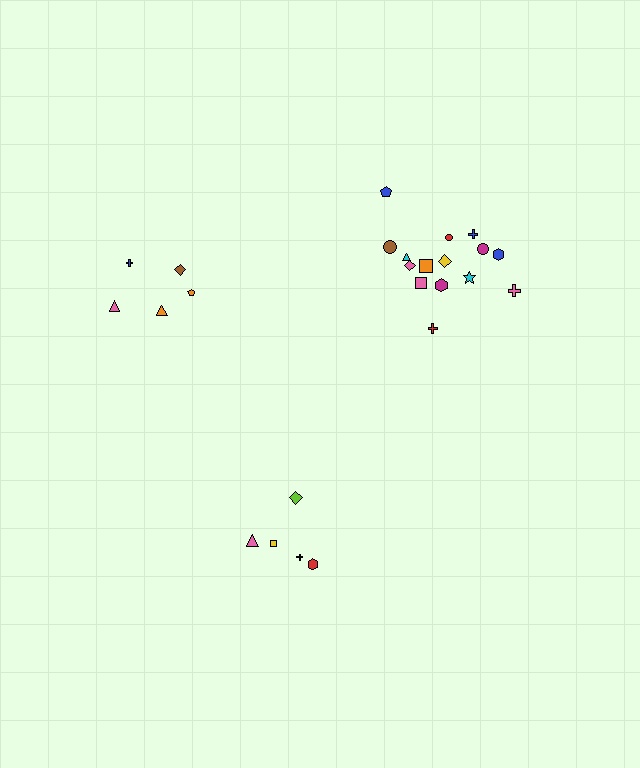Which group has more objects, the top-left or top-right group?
The top-right group.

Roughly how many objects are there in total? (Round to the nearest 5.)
Roughly 25 objects in total.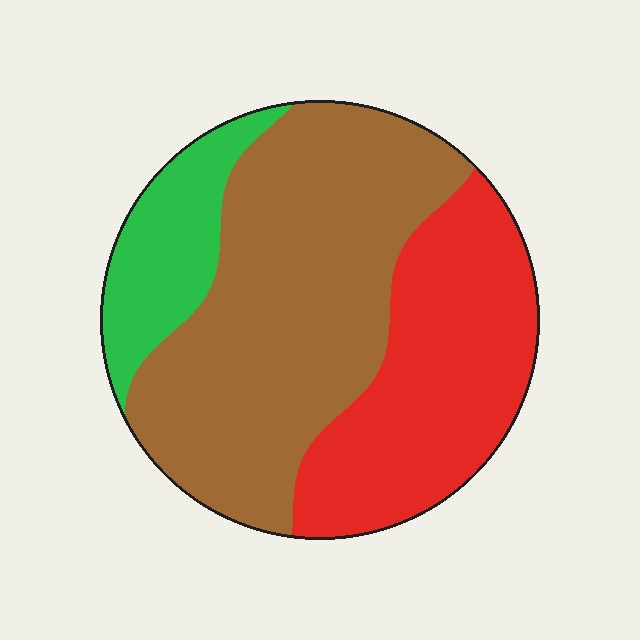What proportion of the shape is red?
Red takes up between a third and a half of the shape.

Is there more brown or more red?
Brown.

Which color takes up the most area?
Brown, at roughly 50%.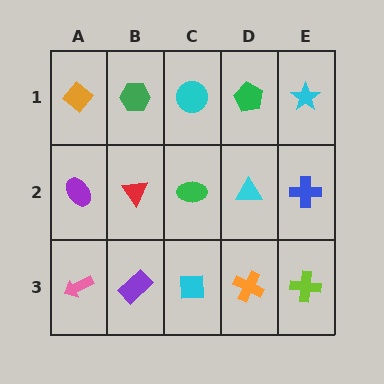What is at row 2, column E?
A blue cross.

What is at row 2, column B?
A red triangle.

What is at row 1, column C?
A cyan circle.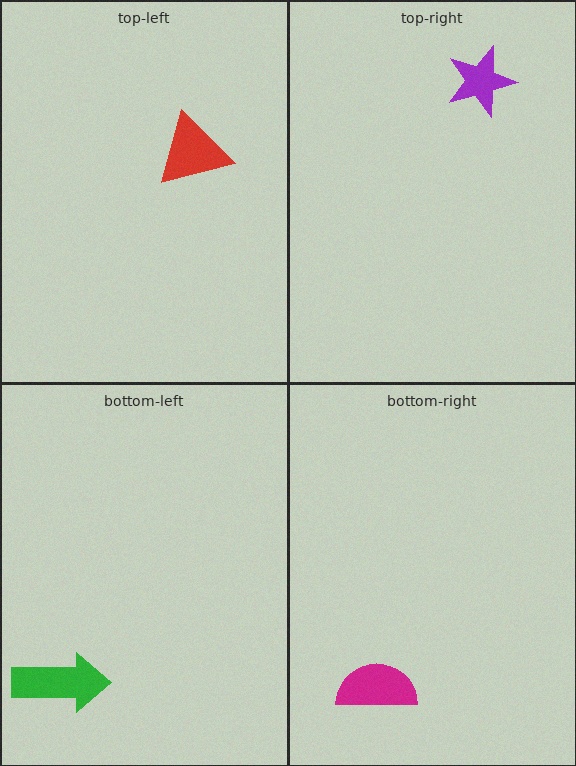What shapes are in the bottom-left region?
The green arrow.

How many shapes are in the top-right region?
1.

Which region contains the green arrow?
The bottom-left region.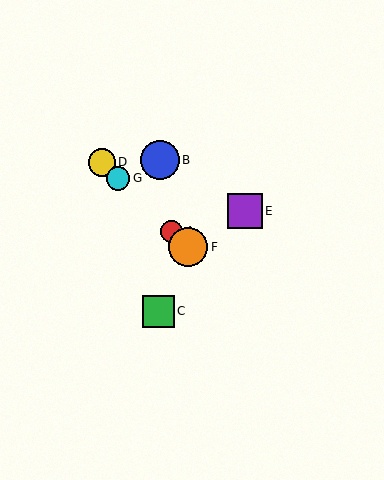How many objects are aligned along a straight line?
4 objects (A, D, F, G) are aligned along a straight line.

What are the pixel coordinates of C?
Object C is at (158, 311).